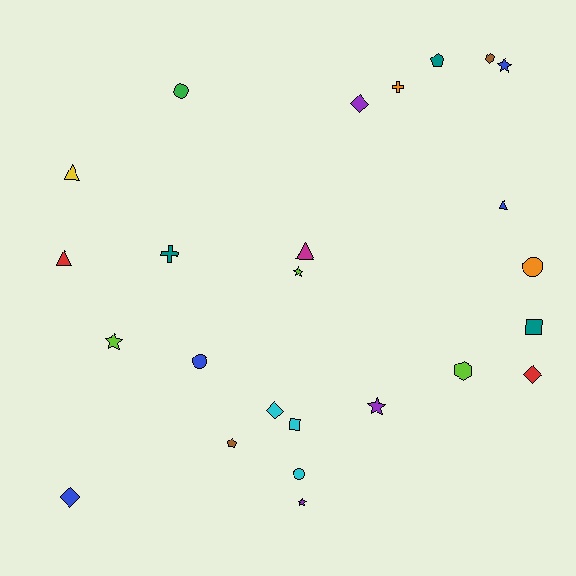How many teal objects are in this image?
There are 3 teal objects.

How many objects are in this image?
There are 25 objects.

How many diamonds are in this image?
There are 4 diamonds.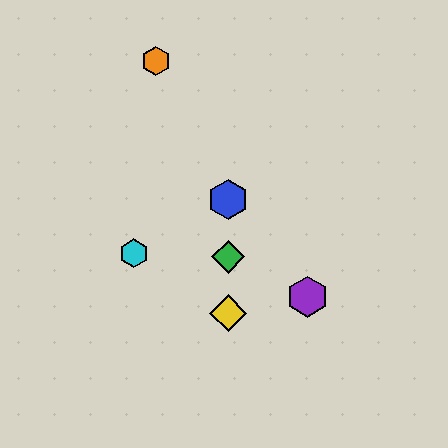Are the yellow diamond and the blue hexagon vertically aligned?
Yes, both are at x≈228.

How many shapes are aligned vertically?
4 shapes (the red diamond, the blue hexagon, the green diamond, the yellow diamond) are aligned vertically.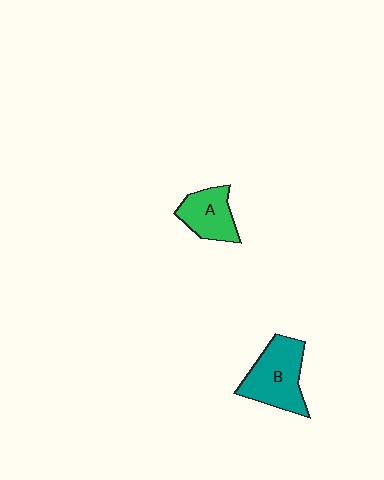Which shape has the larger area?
Shape B (teal).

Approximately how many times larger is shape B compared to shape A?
Approximately 1.4 times.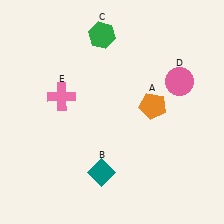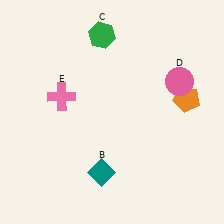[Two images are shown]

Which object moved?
The orange pentagon (A) moved right.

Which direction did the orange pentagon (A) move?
The orange pentagon (A) moved right.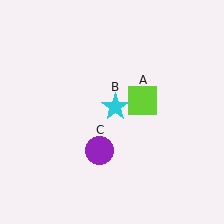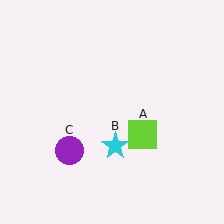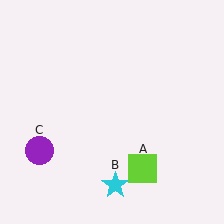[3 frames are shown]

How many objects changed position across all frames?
3 objects changed position: lime square (object A), cyan star (object B), purple circle (object C).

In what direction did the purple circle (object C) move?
The purple circle (object C) moved left.